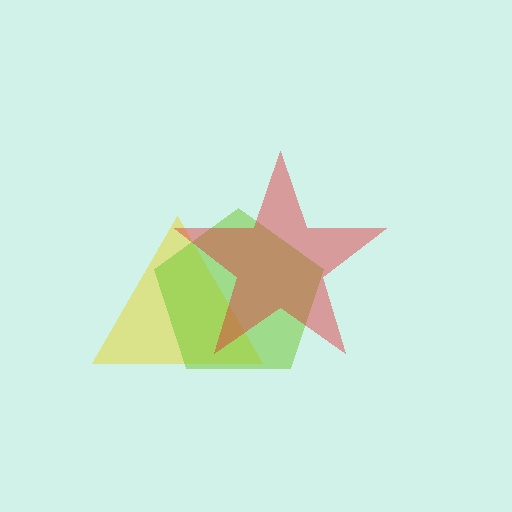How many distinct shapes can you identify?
There are 3 distinct shapes: a yellow triangle, a lime pentagon, a red star.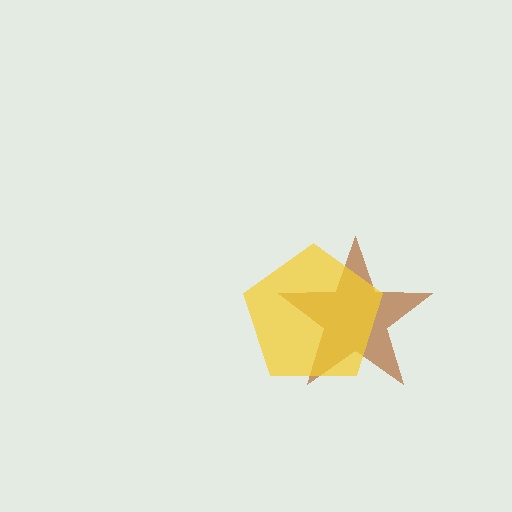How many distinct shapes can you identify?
There are 2 distinct shapes: a brown star, a yellow pentagon.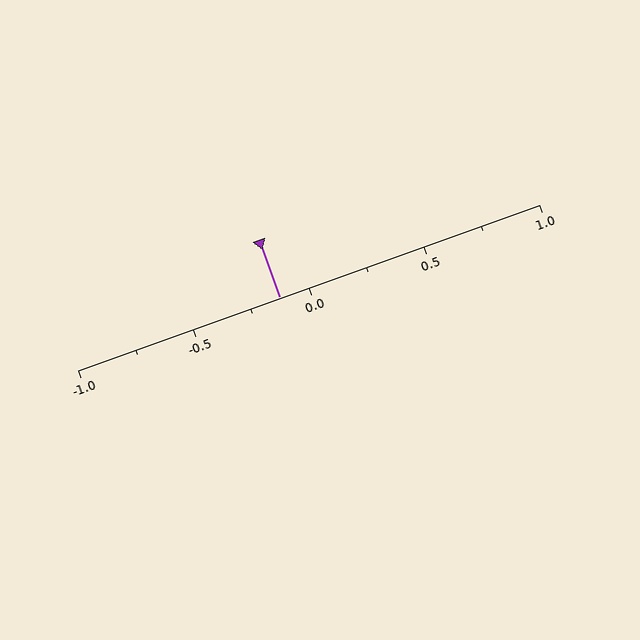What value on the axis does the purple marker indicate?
The marker indicates approximately -0.12.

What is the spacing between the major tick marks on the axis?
The major ticks are spaced 0.5 apart.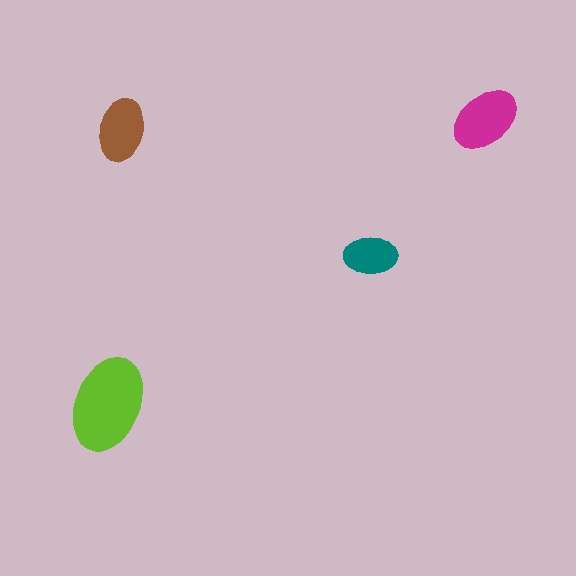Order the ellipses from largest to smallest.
the lime one, the magenta one, the brown one, the teal one.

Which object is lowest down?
The lime ellipse is bottommost.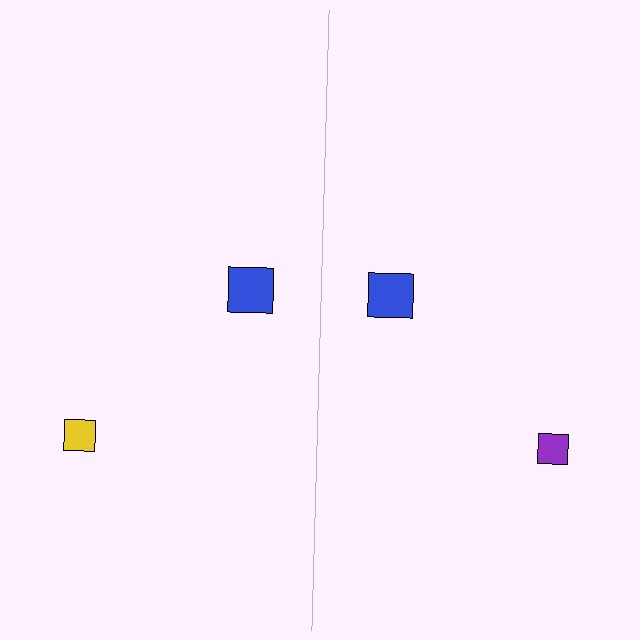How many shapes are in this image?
There are 4 shapes in this image.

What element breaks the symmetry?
The purple square on the right side breaks the symmetry — its mirror counterpart is yellow.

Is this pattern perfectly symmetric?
No, the pattern is not perfectly symmetric. The purple square on the right side breaks the symmetry — its mirror counterpart is yellow.